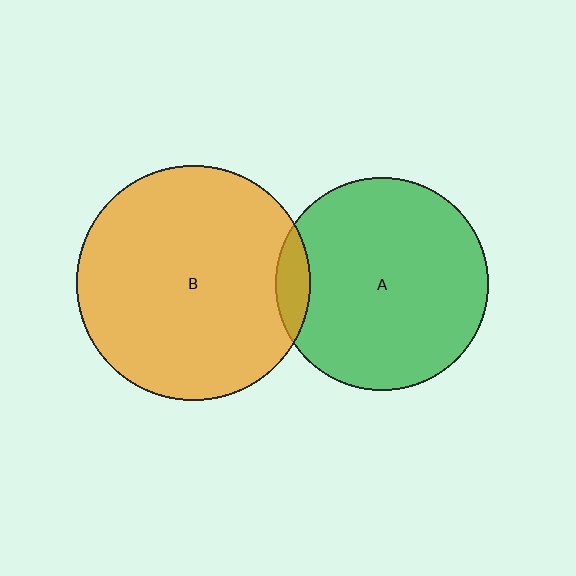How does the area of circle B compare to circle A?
Approximately 1.2 times.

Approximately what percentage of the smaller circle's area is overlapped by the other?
Approximately 10%.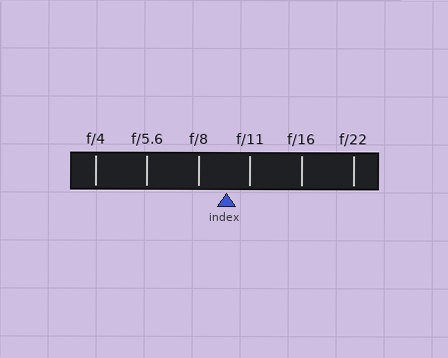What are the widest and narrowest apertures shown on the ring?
The widest aperture shown is f/4 and the narrowest is f/22.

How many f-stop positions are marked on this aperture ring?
There are 6 f-stop positions marked.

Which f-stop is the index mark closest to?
The index mark is closest to f/11.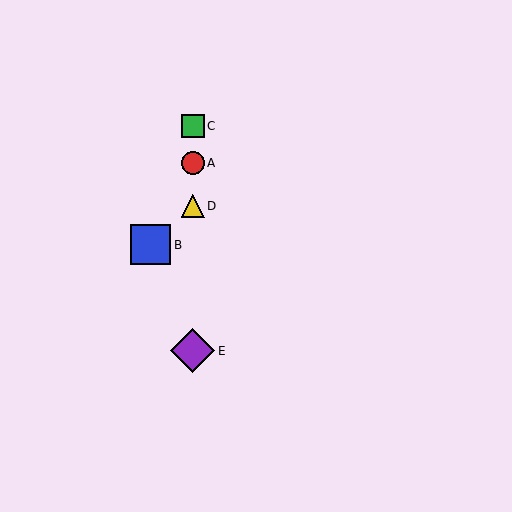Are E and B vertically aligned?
No, E is at x≈193 and B is at x≈151.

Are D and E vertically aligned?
Yes, both are at x≈193.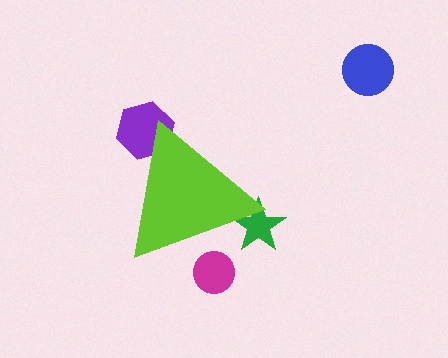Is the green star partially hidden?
Yes, the green star is partially hidden behind the lime triangle.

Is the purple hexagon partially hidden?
Yes, the purple hexagon is partially hidden behind the lime triangle.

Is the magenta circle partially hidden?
Yes, the magenta circle is partially hidden behind the lime triangle.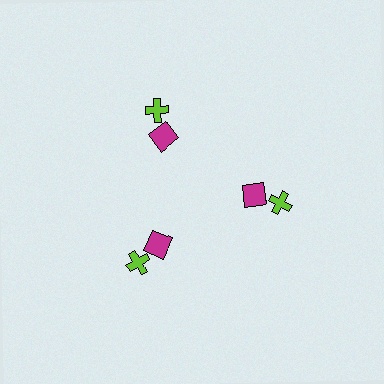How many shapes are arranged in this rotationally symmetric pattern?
There are 6 shapes, arranged in 3 groups of 2.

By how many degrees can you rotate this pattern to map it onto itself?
The pattern maps onto itself every 120 degrees of rotation.